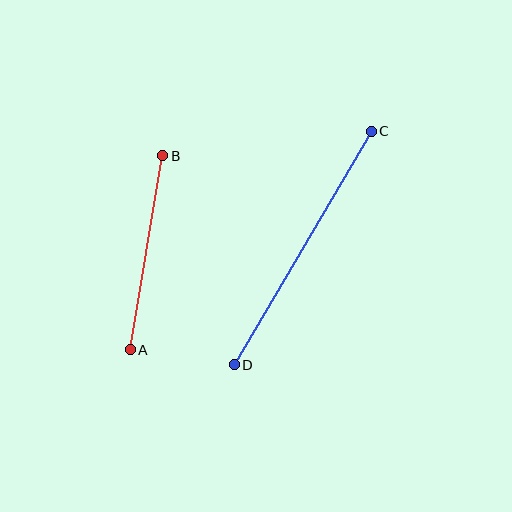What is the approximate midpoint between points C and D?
The midpoint is at approximately (303, 248) pixels.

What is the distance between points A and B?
The distance is approximately 197 pixels.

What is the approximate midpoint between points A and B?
The midpoint is at approximately (146, 253) pixels.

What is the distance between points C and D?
The distance is approximately 271 pixels.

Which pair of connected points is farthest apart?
Points C and D are farthest apart.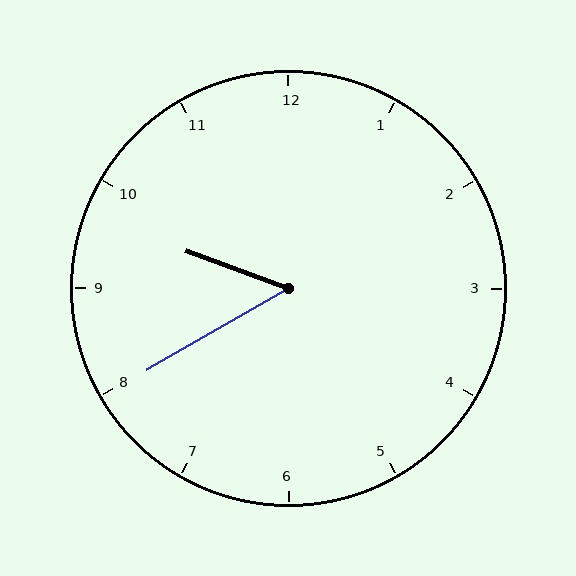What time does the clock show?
9:40.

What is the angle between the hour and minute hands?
Approximately 50 degrees.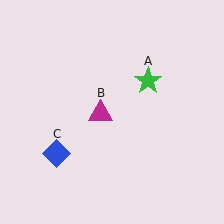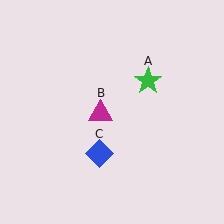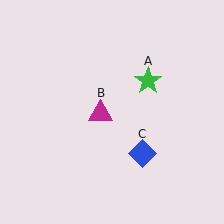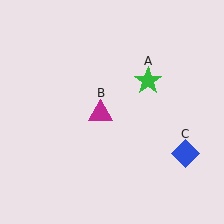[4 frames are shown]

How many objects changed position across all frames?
1 object changed position: blue diamond (object C).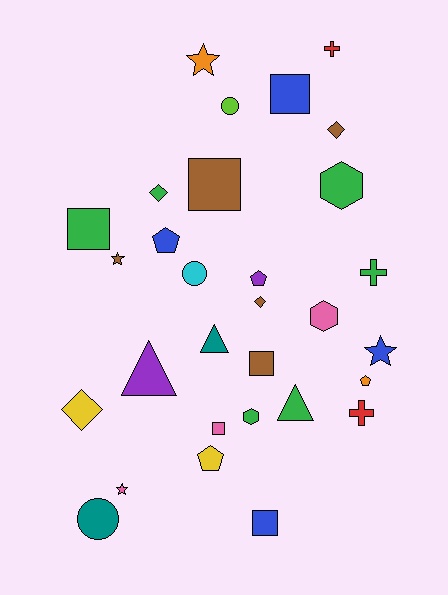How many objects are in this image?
There are 30 objects.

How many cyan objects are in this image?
There is 1 cyan object.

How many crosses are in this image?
There are 3 crosses.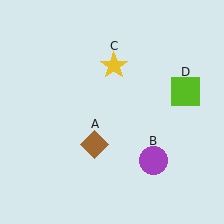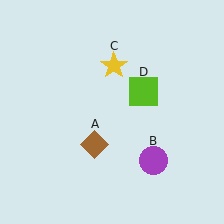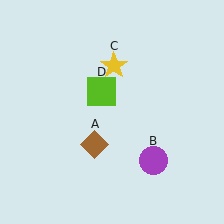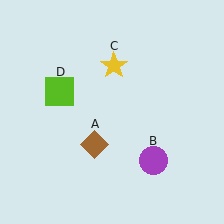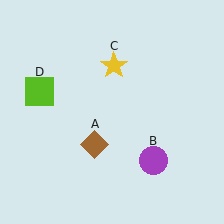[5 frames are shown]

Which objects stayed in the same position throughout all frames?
Brown diamond (object A) and purple circle (object B) and yellow star (object C) remained stationary.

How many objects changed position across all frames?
1 object changed position: lime square (object D).